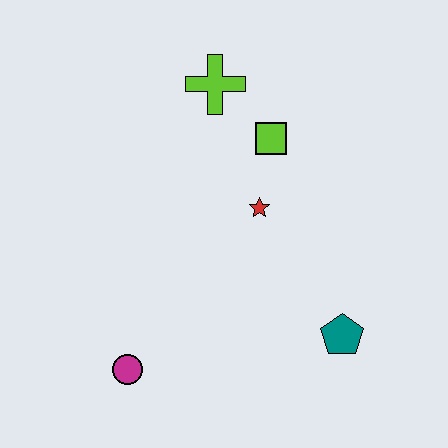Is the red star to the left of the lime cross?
No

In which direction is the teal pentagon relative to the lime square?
The teal pentagon is below the lime square.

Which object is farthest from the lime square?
The magenta circle is farthest from the lime square.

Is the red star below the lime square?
Yes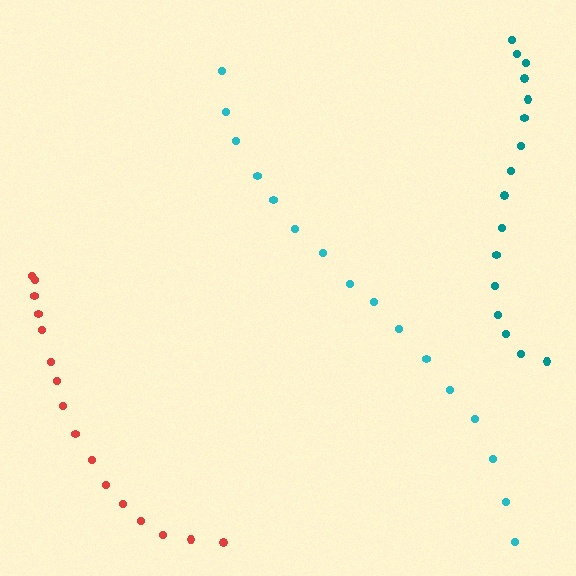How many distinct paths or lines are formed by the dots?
There are 3 distinct paths.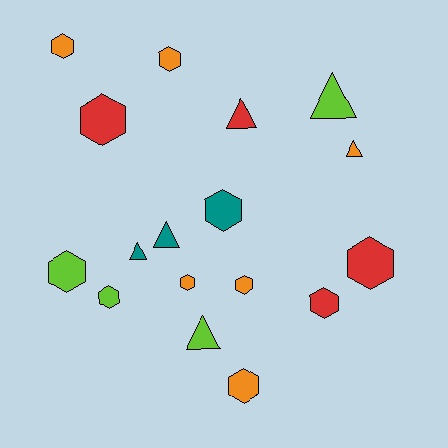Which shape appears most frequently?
Hexagon, with 11 objects.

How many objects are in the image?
There are 17 objects.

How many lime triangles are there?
There are 2 lime triangles.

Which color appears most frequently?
Orange, with 6 objects.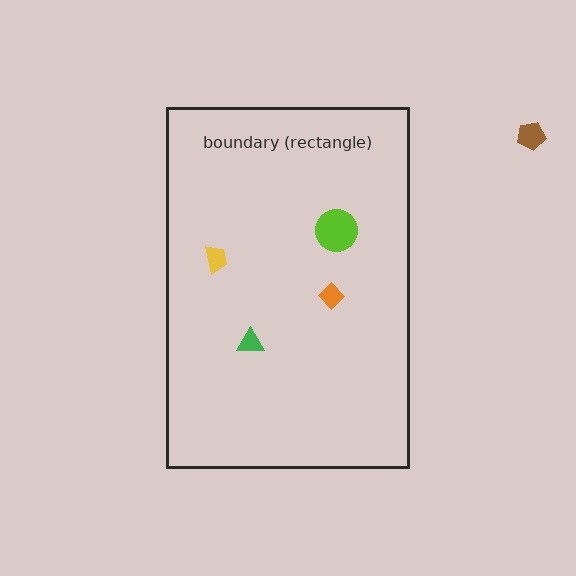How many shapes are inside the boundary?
4 inside, 1 outside.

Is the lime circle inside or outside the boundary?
Inside.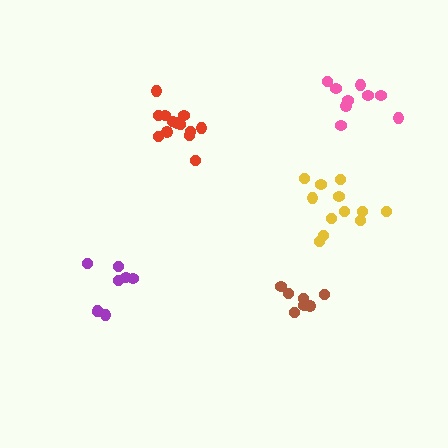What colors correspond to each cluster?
The clusters are colored: brown, pink, red, purple, yellow.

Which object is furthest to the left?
The purple cluster is leftmost.